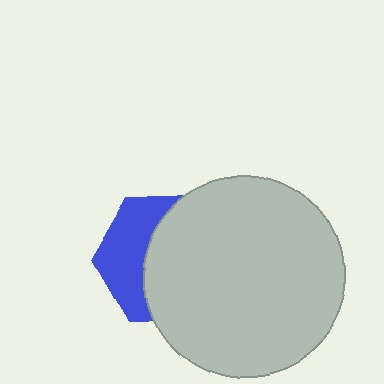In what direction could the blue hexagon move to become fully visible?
The blue hexagon could move left. That would shift it out from behind the light gray circle entirely.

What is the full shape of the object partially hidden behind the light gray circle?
The partially hidden object is a blue hexagon.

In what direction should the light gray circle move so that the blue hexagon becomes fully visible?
The light gray circle should move right. That is the shortest direction to clear the overlap and leave the blue hexagon fully visible.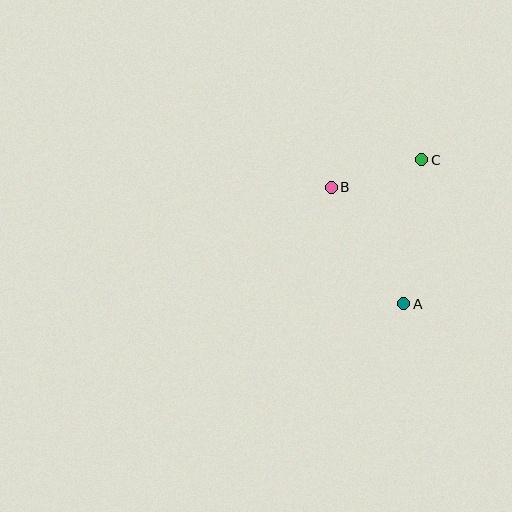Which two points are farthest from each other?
Points A and C are farthest from each other.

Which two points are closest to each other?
Points B and C are closest to each other.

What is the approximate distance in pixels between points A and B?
The distance between A and B is approximately 137 pixels.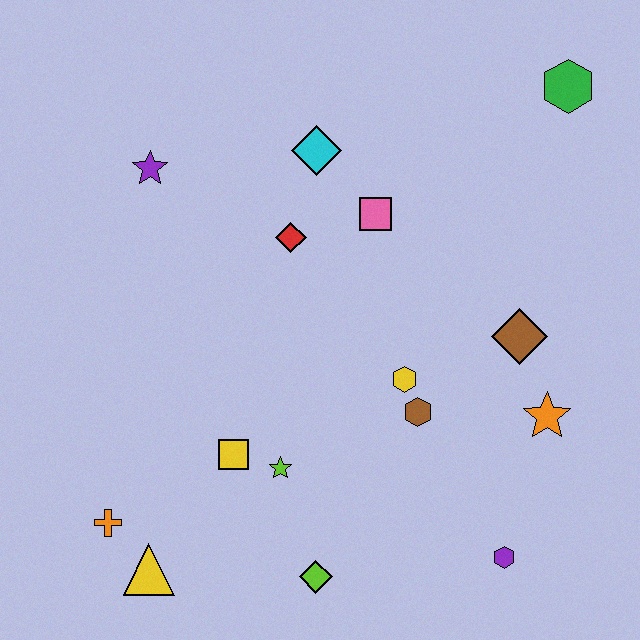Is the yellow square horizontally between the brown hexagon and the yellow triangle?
Yes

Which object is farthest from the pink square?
The yellow triangle is farthest from the pink square.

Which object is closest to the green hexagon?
The pink square is closest to the green hexagon.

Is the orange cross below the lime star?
Yes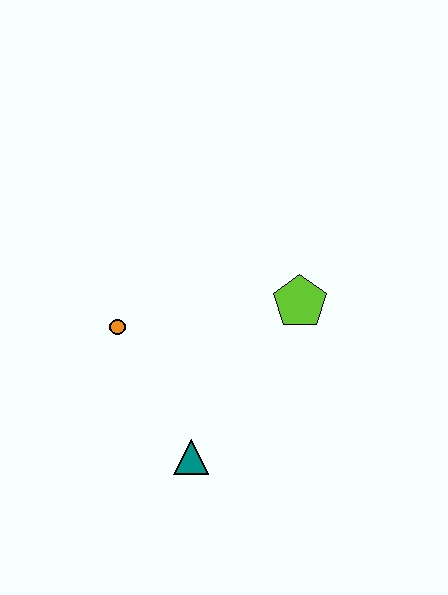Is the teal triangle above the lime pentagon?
No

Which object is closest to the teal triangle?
The orange circle is closest to the teal triangle.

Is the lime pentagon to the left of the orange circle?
No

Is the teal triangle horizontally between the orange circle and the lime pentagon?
Yes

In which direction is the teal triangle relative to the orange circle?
The teal triangle is below the orange circle.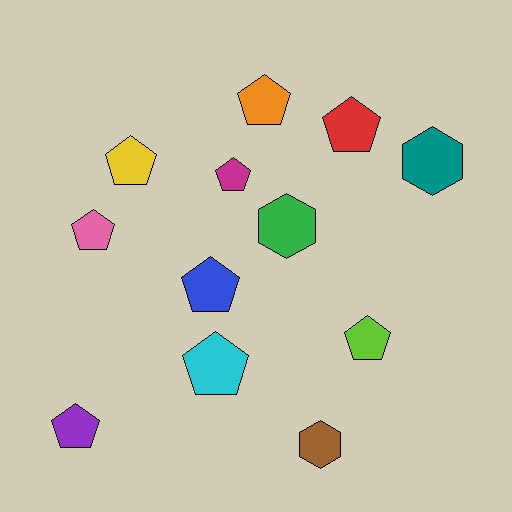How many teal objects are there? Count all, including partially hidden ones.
There is 1 teal object.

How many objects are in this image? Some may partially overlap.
There are 12 objects.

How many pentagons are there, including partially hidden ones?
There are 9 pentagons.